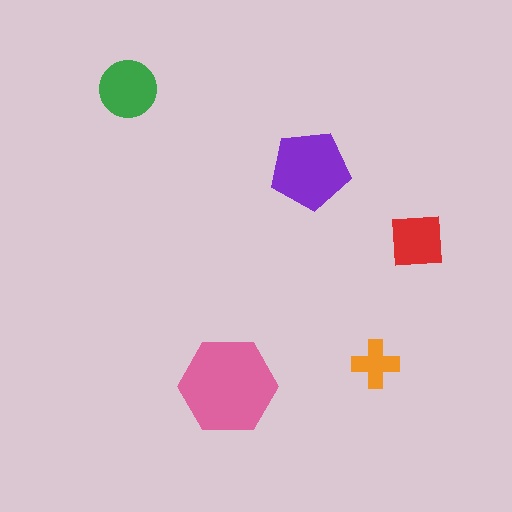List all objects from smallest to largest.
The orange cross, the red square, the green circle, the purple pentagon, the pink hexagon.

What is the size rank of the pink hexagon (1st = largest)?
1st.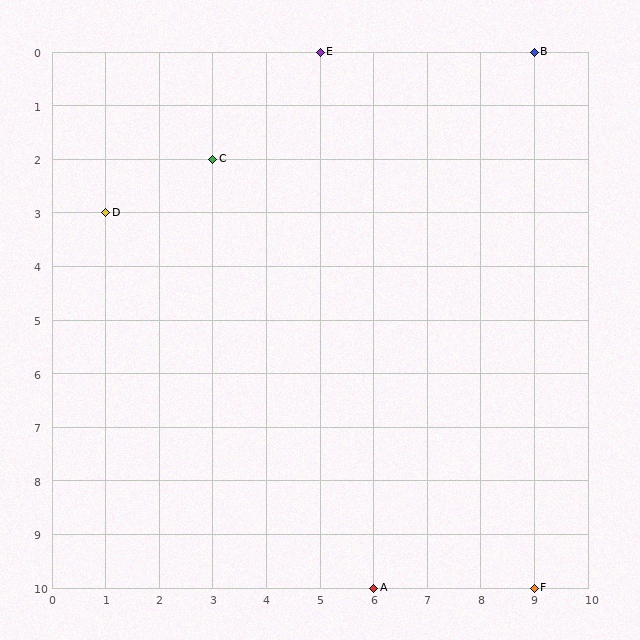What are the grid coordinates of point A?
Point A is at grid coordinates (6, 10).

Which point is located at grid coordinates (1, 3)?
Point D is at (1, 3).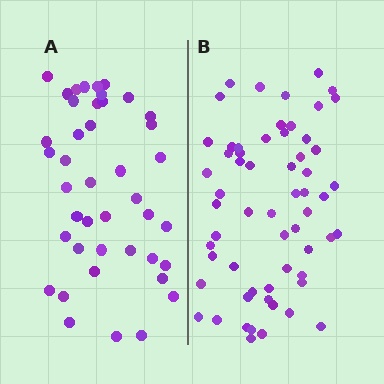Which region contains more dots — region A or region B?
Region B (the right region) has more dots.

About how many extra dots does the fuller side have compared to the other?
Region B has approximately 20 more dots than region A.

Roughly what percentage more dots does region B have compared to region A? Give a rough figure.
About 45% more.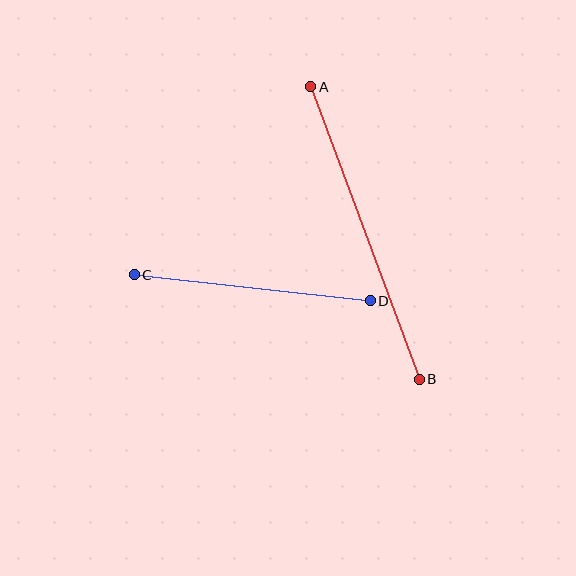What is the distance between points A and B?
The distance is approximately 312 pixels.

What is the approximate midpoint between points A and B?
The midpoint is at approximately (365, 233) pixels.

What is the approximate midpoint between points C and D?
The midpoint is at approximately (252, 288) pixels.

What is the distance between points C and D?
The distance is approximately 237 pixels.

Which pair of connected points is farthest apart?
Points A and B are farthest apart.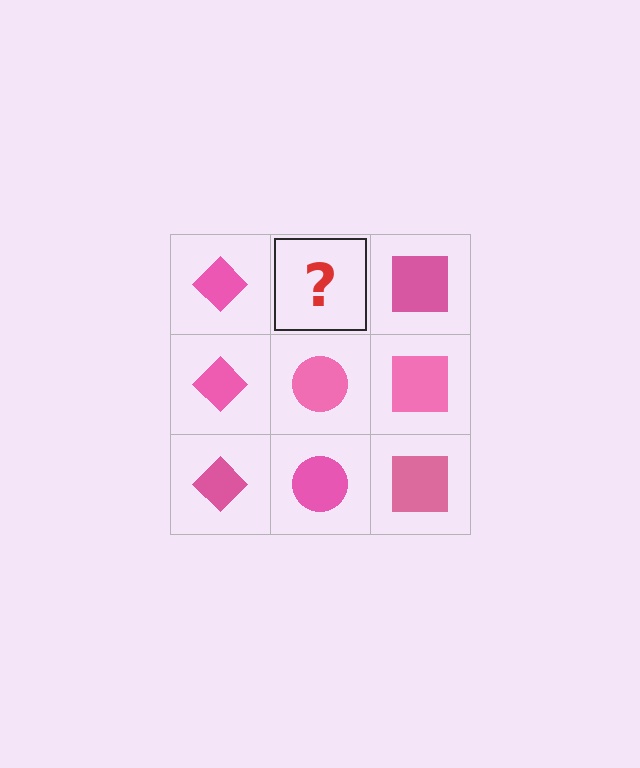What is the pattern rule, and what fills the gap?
The rule is that each column has a consistent shape. The gap should be filled with a pink circle.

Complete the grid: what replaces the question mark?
The question mark should be replaced with a pink circle.